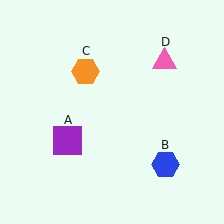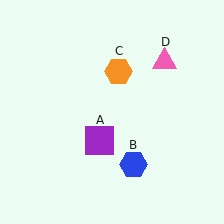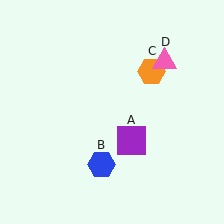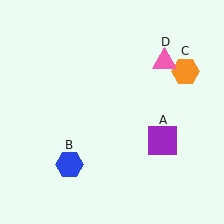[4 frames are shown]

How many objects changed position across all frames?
3 objects changed position: purple square (object A), blue hexagon (object B), orange hexagon (object C).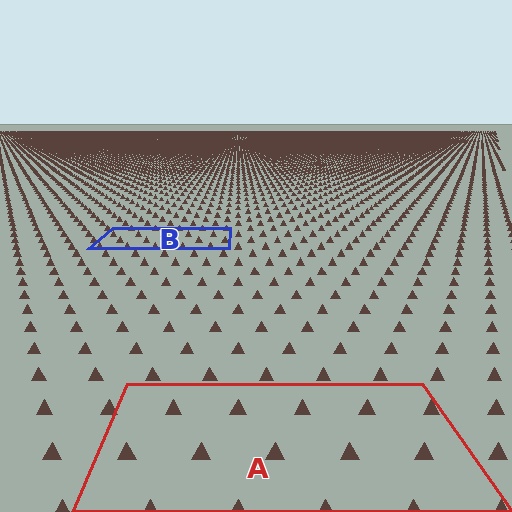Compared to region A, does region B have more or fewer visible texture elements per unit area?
Region B has more texture elements per unit area — they are packed more densely because it is farther away.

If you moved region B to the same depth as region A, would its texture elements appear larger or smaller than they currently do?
They would appear larger. At a closer depth, the same texture elements are projected at a bigger on-screen size.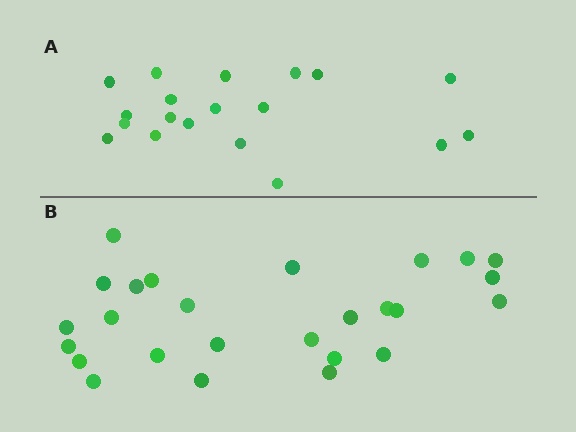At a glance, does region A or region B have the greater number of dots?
Region B (the bottom region) has more dots.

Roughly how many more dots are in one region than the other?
Region B has roughly 8 or so more dots than region A.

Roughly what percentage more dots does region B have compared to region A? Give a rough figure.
About 35% more.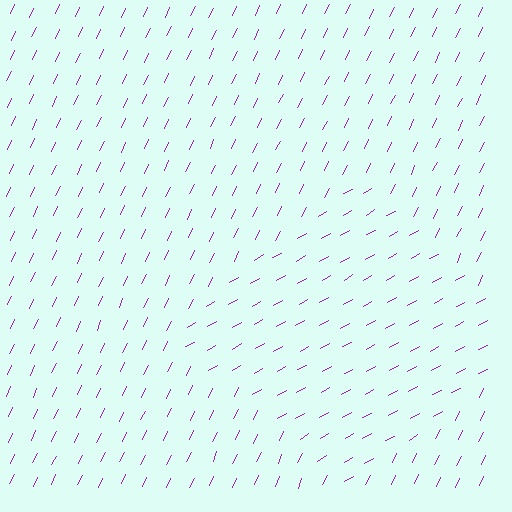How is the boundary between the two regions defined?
The boundary is defined purely by a change in line orientation (approximately 35 degrees difference). All lines are the same color and thickness.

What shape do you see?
I see a diamond.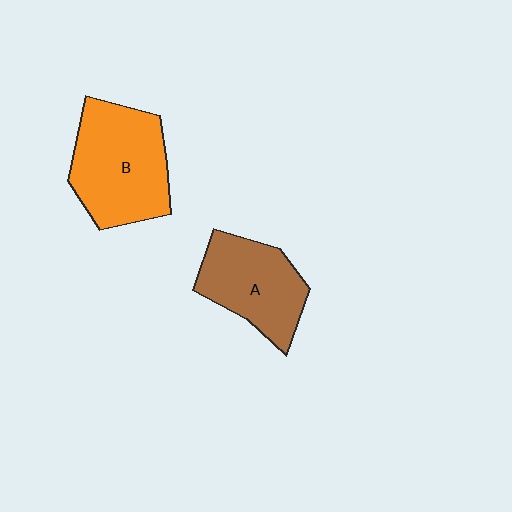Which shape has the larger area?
Shape B (orange).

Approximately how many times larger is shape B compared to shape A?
Approximately 1.3 times.